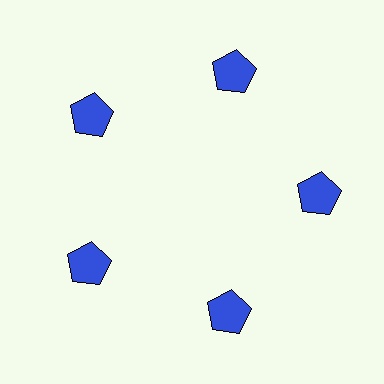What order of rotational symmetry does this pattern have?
This pattern has 5-fold rotational symmetry.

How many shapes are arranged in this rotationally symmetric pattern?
There are 5 shapes, arranged in 5 groups of 1.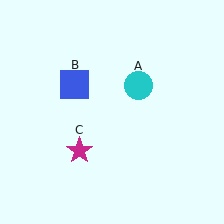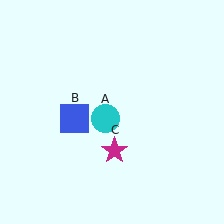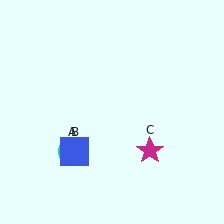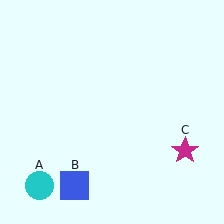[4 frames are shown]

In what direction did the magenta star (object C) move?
The magenta star (object C) moved right.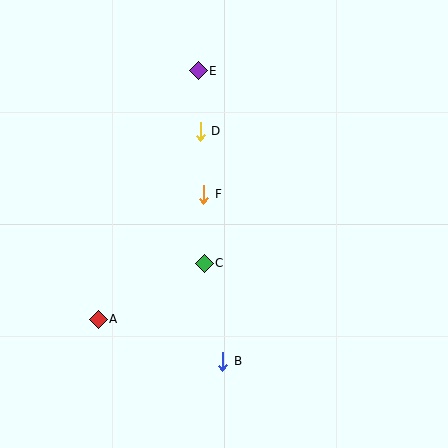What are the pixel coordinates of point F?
Point F is at (204, 194).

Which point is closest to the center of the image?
Point F at (204, 194) is closest to the center.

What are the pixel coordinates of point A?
Point A is at (98, 319).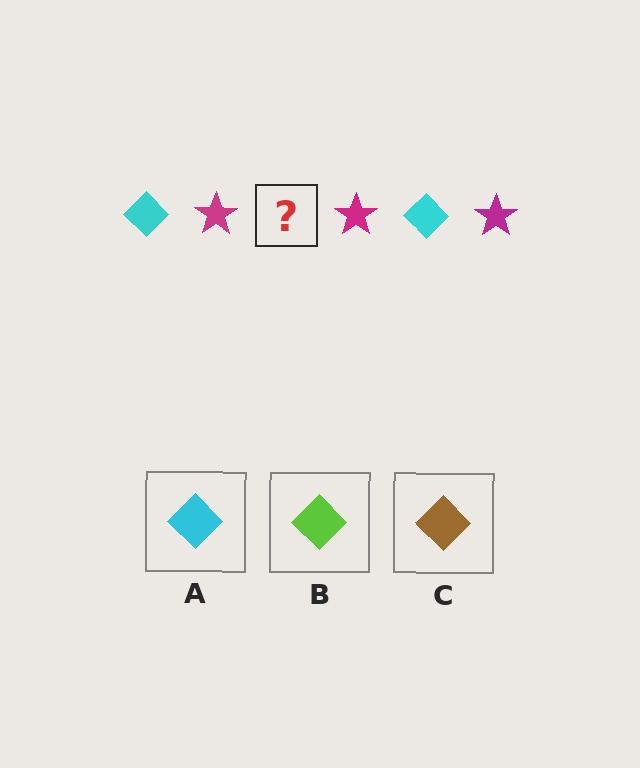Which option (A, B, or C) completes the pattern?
A.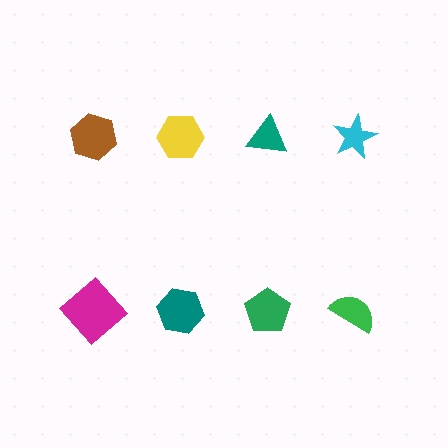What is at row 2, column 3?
A green pentagon.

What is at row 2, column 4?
A green semicircle.